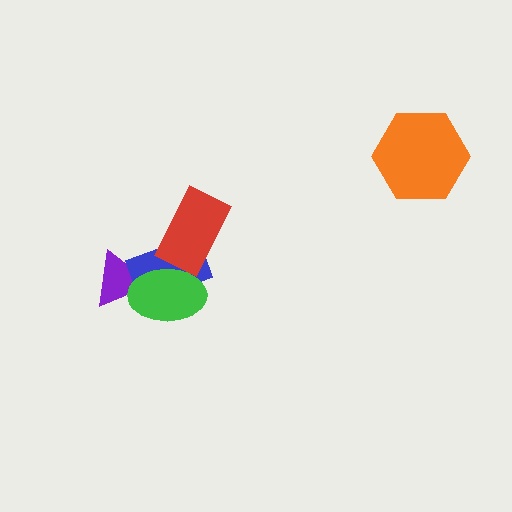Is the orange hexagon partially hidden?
No, no other shape covers it.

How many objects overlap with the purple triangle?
2 objects overlap with the purple triangle.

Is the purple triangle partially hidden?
Yes, it is partially covered by another shape.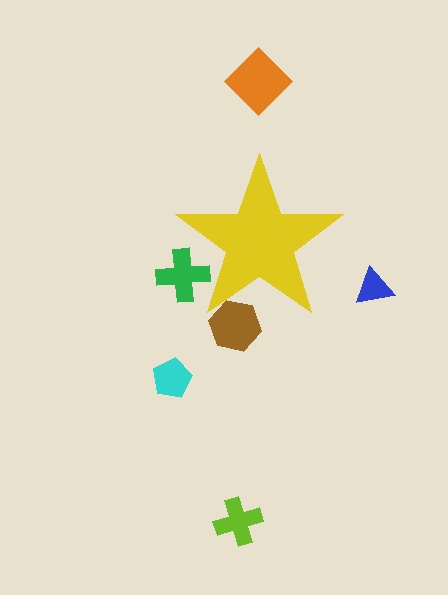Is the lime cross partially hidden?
No, the lime cross is fully visible.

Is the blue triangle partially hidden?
No, the blue triangle is fully visible.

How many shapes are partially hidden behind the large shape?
2 shapes are partially hidden.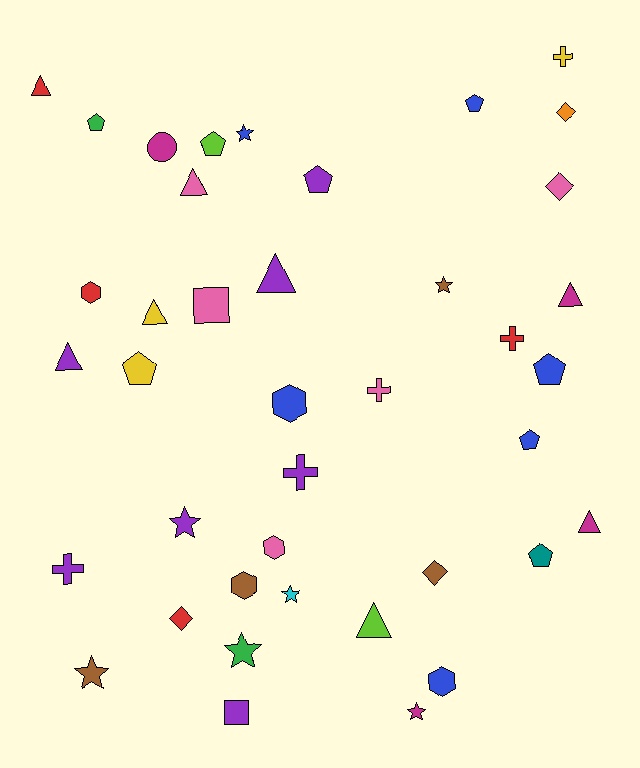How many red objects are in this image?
There are 4 red objects.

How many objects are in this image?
There are 40 objects.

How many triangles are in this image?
There are 8 triangles.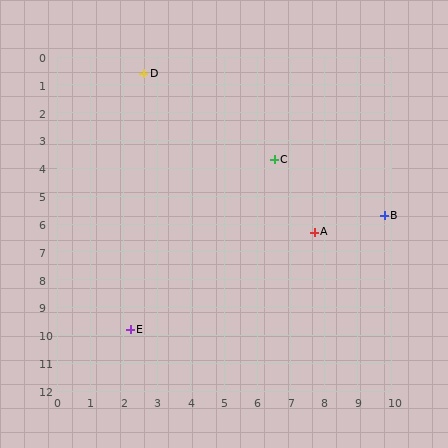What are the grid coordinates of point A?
Point A is at approximately (7.7, 6.3).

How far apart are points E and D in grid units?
Points E and D are about 9.2 grid units apart.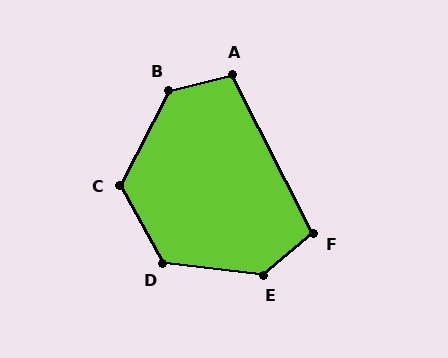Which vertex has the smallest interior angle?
F, at approximately 103 degrees.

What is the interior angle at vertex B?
Approximately 131 degrees (obtuse).